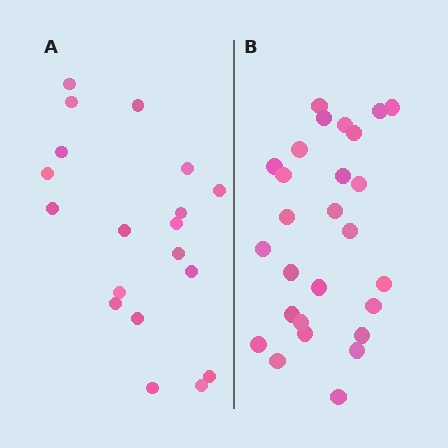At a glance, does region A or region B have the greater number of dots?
Region B (the right region) has more dots.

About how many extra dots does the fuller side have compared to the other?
Region B has roughly 8 or so more dots than region A.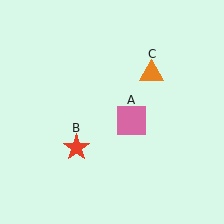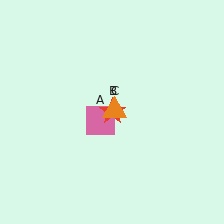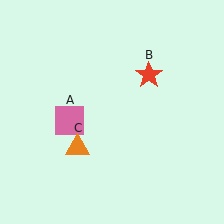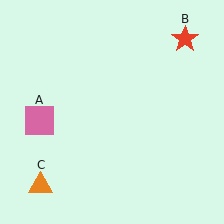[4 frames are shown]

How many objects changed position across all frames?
3 objects changed position: pink square (object A), red star (object B), orange triangle (object C).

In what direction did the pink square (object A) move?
The pink square (object A) moved left.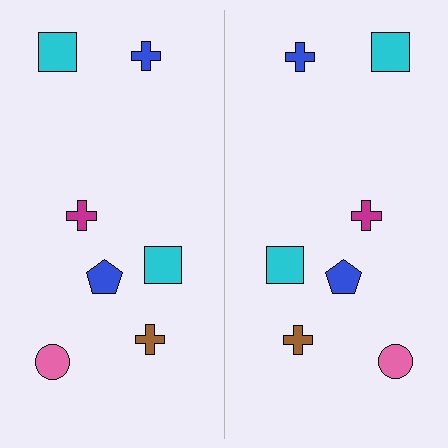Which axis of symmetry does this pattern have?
The pattern has a vertical axis of symmetry running through the center of the image.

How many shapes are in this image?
There are 14 shapes in this image.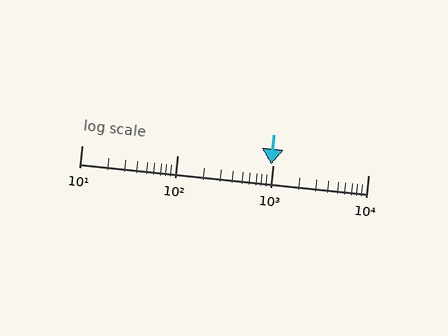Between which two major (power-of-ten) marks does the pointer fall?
The pointer is between 100 and 1000.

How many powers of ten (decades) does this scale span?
The scale spans 3 decades, from 10 to 10000.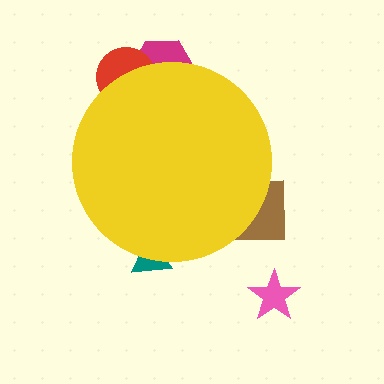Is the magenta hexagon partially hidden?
Yes, the magenta hexagon is partially hidden behind the yellow circle.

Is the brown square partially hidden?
Yes, the brown square is partially hidden behind the yellow circle.